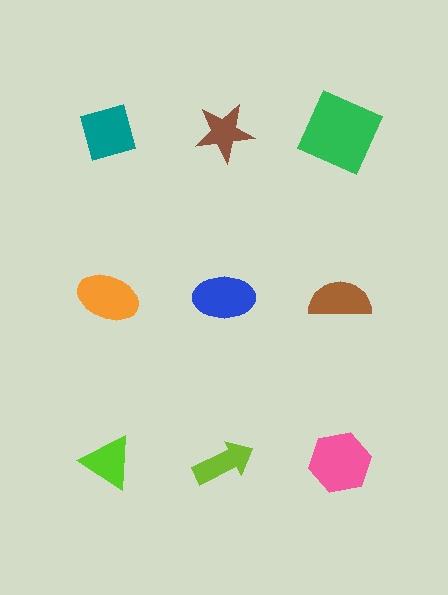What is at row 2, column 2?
A blue ellipse.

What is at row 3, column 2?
A lime arrow.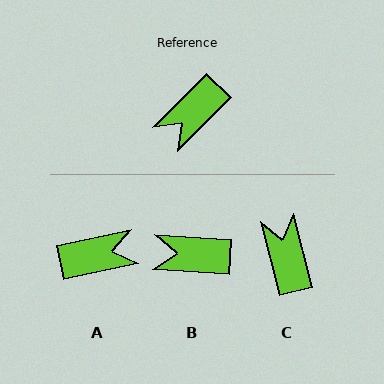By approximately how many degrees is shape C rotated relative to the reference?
Approximately 121 degrees clockwise.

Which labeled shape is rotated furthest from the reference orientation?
A, about 146 degrees away.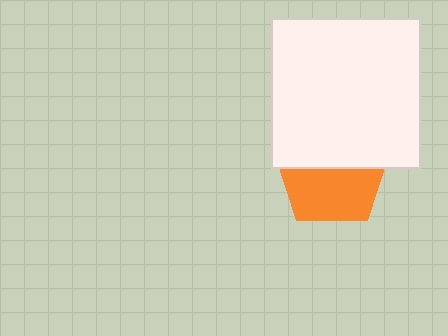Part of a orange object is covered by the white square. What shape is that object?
It is a pentagon.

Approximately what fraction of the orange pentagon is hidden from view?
Roughly 48% of the orange pentagon is hidden behind the white square.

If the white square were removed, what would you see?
You would see the complete orange pentagon.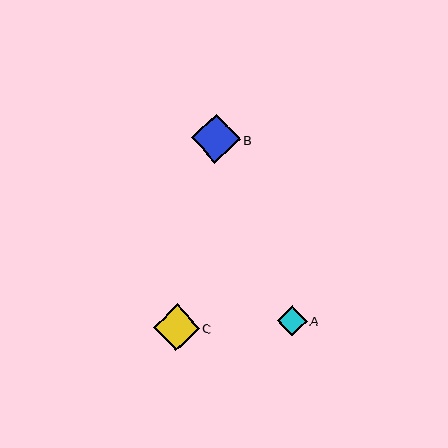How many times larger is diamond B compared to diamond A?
Diamond B is approximately 1.6 times the size of diamond A.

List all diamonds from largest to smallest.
From largest to smallest: B, C, A.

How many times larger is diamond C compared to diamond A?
Diamond C is approximately 1.5 times the size of diamond A.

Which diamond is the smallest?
Diamond A is the smallest with a size of approximately 30 pixels.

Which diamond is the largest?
Diamond B is the largest with a size of approximately 49 pixels.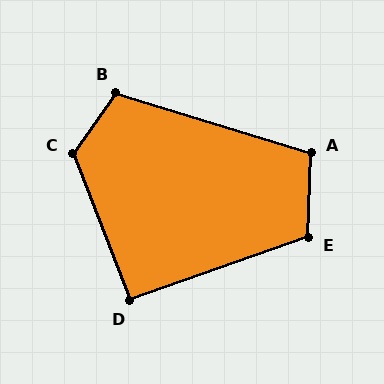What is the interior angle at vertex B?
Approximately 108 degrees (obtuse).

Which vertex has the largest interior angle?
C, at approximately 124 degrees.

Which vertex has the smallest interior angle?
D, at approximately 92 degrees.